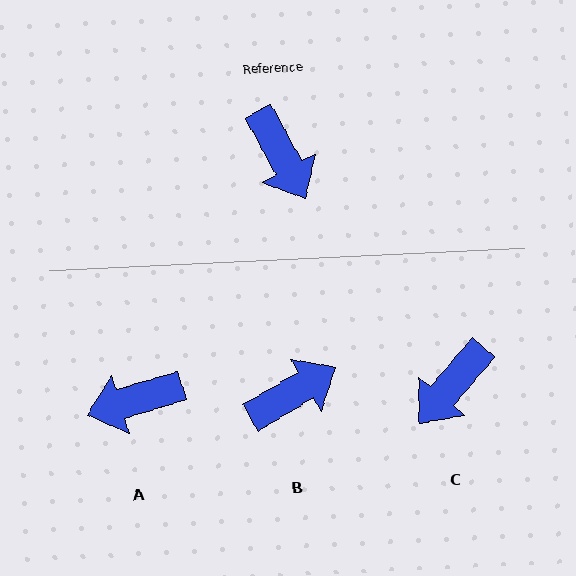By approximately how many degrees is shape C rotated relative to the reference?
Approximately 69 degrees clockwise.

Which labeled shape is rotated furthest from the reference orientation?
A, about 101 degrees away.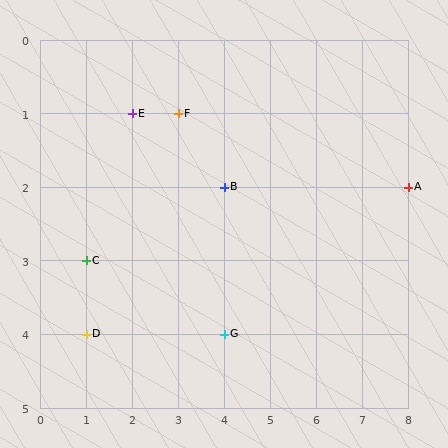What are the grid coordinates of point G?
Point G is at grid coordinates (4, 4).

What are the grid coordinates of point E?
Point E is at grid coordinates (2, 1).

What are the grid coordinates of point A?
Point A is at grid coordinates (8, 2).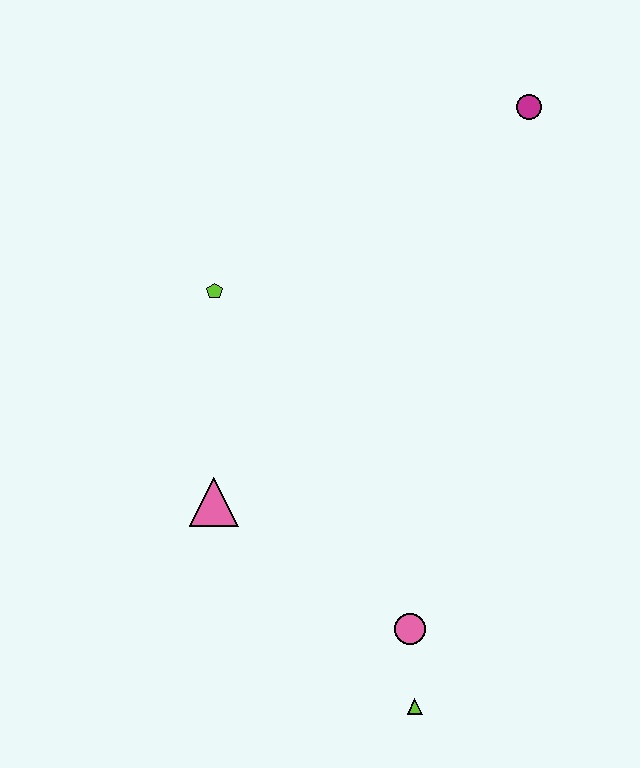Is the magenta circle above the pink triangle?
Yes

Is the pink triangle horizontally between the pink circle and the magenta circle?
No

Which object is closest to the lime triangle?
The pink circle is closest to the lime triangle.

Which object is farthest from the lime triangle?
The magenta circle is farthest from the lime triangle.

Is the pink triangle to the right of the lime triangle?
No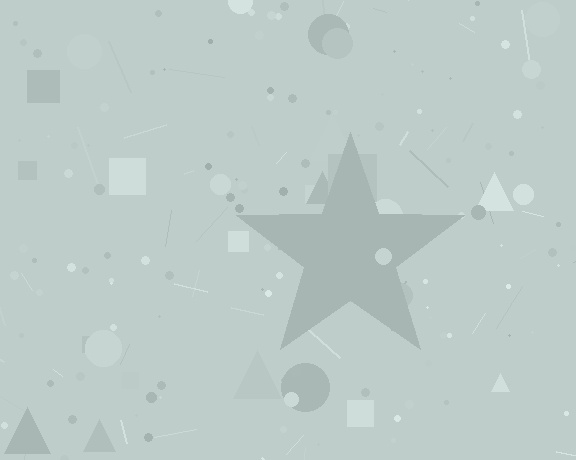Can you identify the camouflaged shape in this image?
The camouflaged shape is a star.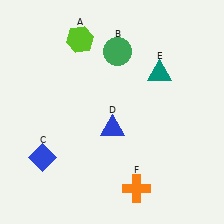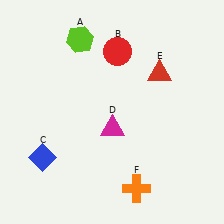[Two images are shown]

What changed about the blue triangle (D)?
In Image 1, D is blue. In Image 2, it changed to magenta.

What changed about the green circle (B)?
In Image 1, B is green. In Image 2, it changed to red.